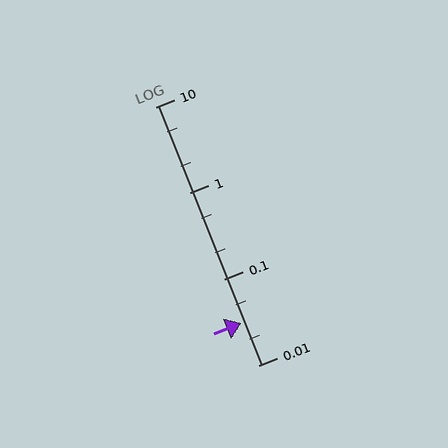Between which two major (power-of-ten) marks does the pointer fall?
The pointer is between 0.01 and 0.1.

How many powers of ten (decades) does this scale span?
The scale spans 3 decades, from 0.01 to 10.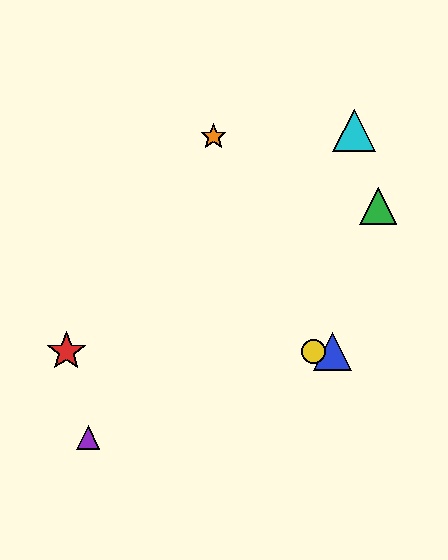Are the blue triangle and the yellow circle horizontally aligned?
Yes, both are at y≈351.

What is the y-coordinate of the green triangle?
The green triangle is at y≈206.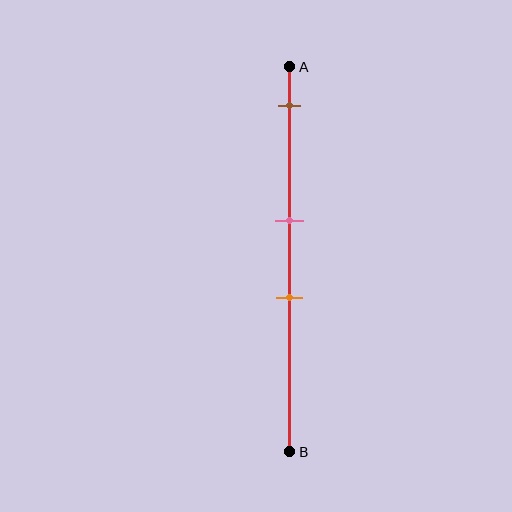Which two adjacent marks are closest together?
The pink and orange marks are the closest adjacent pair.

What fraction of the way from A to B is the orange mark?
The orange mark is approximately 60% (0.6) of the way from A to B.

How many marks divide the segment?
There are 3 marks dividing the segment.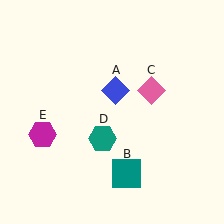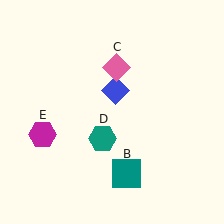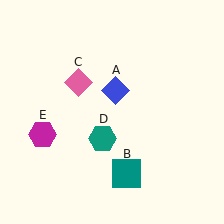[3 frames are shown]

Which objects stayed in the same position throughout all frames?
Blue diamond (object A) and teal square (object B) and teal hexagon (object D) and magenta hexagon (object E) remained stationary.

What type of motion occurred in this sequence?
The pink diamond (object C) rotated counterclockwise around the center of the scene.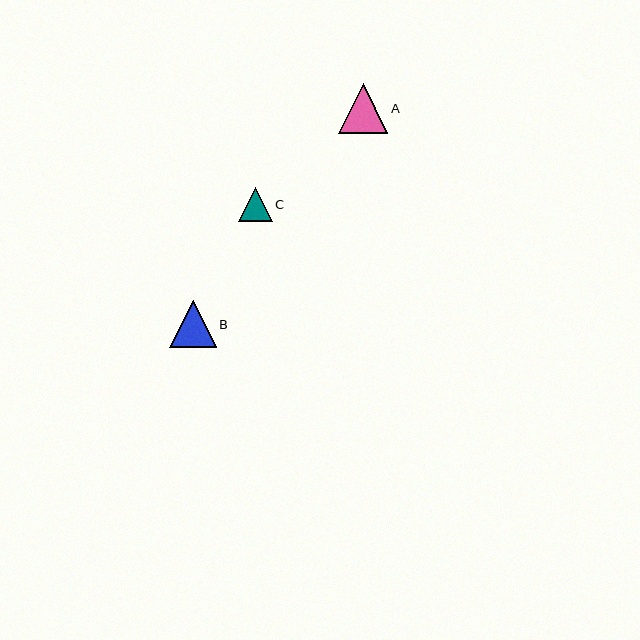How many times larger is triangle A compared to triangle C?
Triangle A is approximately 1.5 times the size of triangle C.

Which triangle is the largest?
Triangle A is the largest with a size of approximately 49 pixels.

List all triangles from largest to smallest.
From largest to smallest: A, B, C.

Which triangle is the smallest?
Triangle C is the smallest with a size of approximately 34 pixels.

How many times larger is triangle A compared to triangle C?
Triangle A is approximately 1.5 times the size of triangle C.